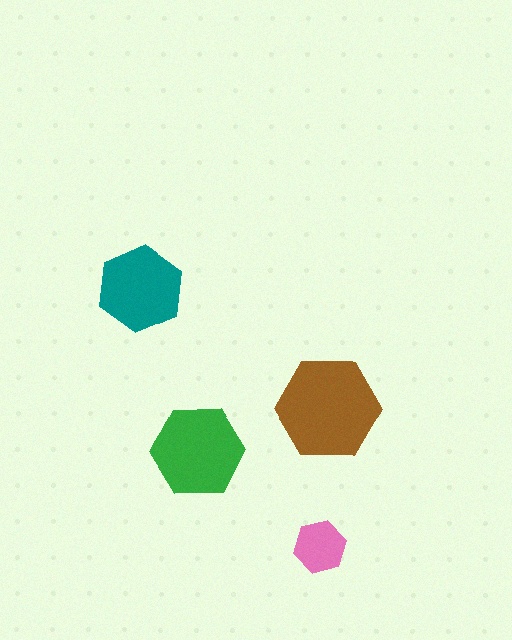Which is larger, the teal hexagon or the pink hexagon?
The teal one.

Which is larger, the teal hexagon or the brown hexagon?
The brown one.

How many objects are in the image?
There are 4 objects in the image.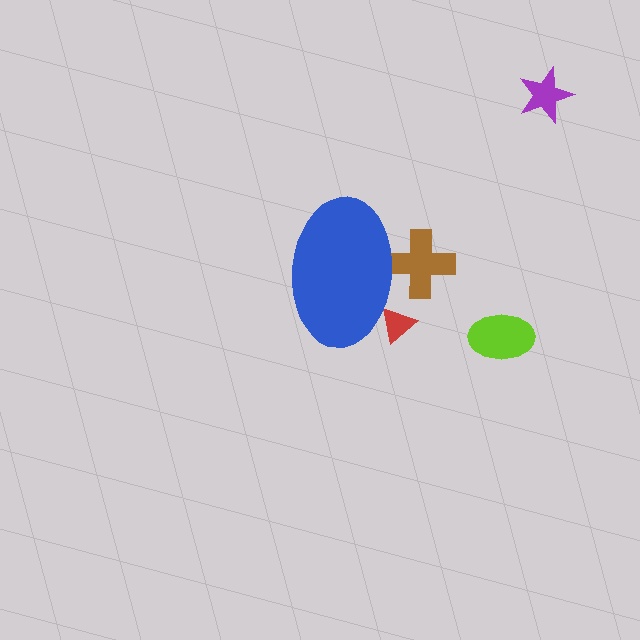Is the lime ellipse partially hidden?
No, the lime ellipse is fully visible.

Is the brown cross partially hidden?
Yes, the brown cross is partially hidden behind the blue ellipse.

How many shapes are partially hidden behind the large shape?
2 shapes are partially hidden.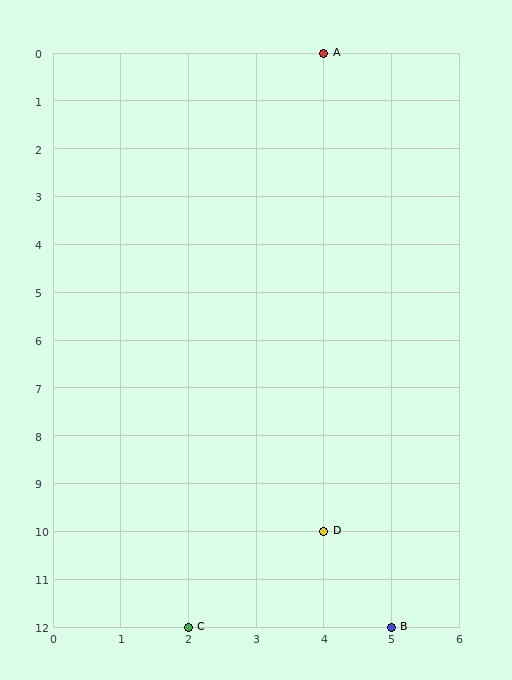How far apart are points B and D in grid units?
Points B and D are 1 column and 2 rows apart (about 2.2 grid units diagonally).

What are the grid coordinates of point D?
Point D is at grid coordinates (4, 10).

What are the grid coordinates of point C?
Point C is at grid coordinates (2, 12).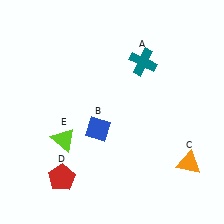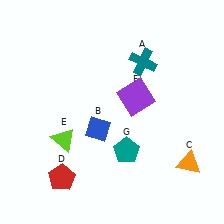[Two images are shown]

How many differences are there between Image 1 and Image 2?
There are 2 differences between the two images.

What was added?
A purple square (F), a teal pentagon (G) were added in Image 2.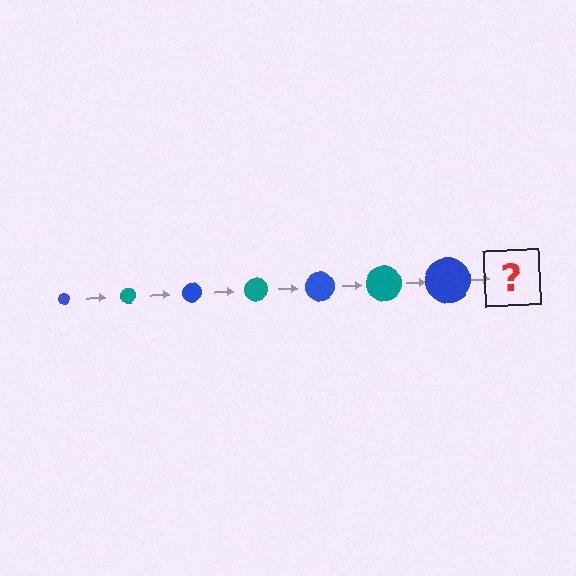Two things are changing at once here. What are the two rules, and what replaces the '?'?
The two rules are that the circle grows larger each step and the color cycles through blue and teal. The '?' should be a teal circle, larger than the previous one.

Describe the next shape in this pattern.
It should be a teal circle, larger than the previous one.